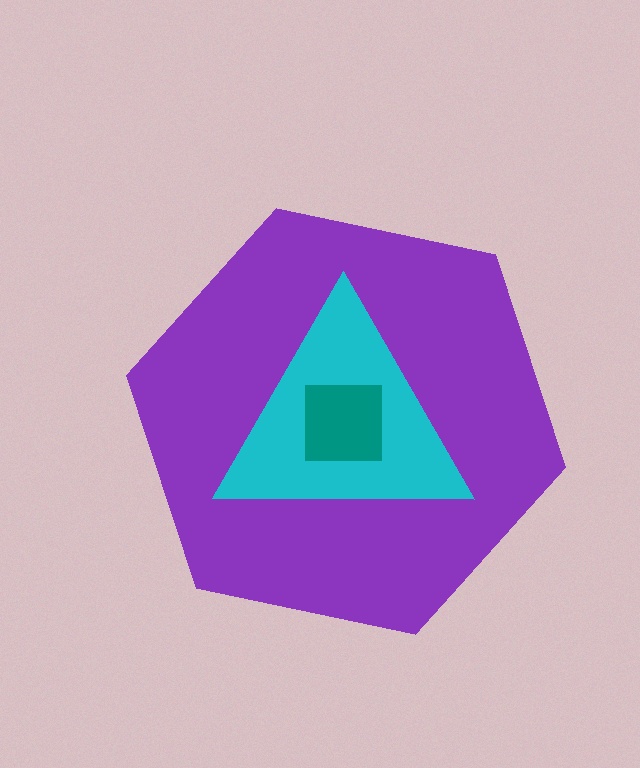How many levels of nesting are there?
3.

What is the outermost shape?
The purple hexagon.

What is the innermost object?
The teal square.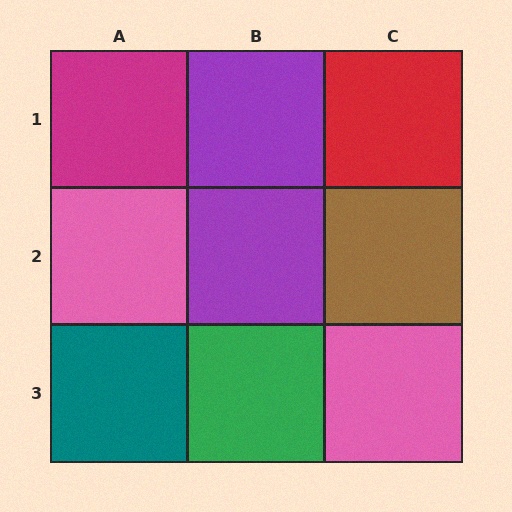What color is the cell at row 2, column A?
Pink.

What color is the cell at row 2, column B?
Purple.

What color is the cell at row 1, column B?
Purple.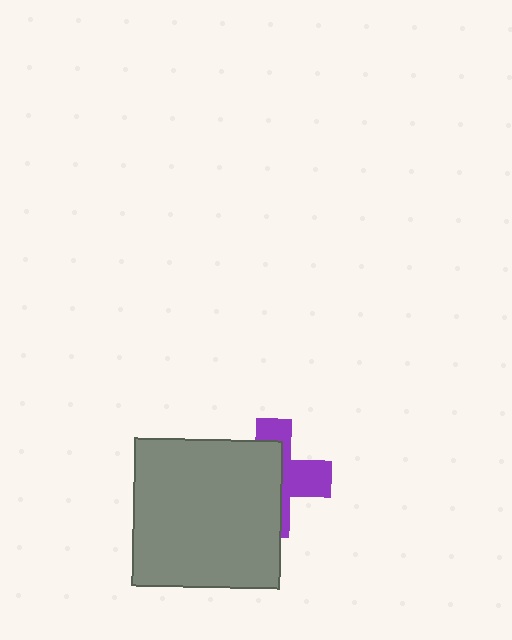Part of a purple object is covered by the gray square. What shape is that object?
It is a cross.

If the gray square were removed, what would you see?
You would see the complete purple cross.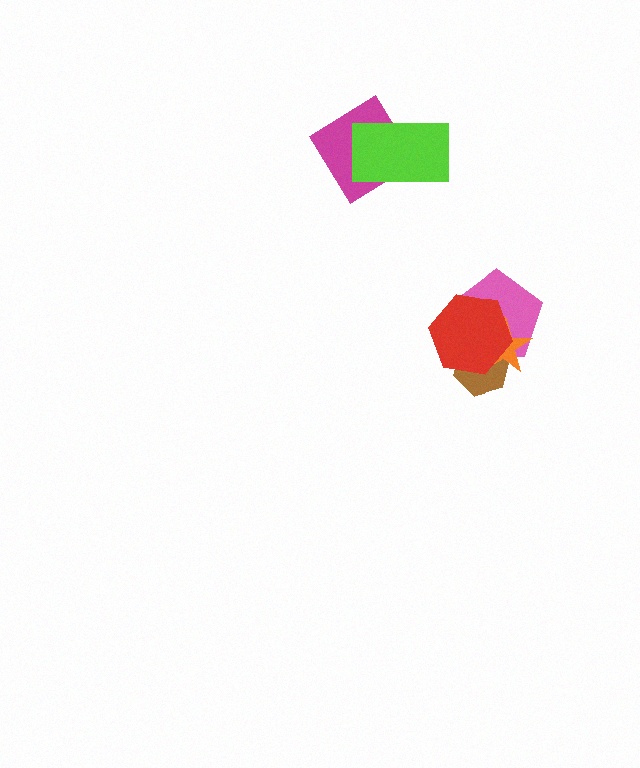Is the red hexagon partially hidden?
No, no other shape covers it.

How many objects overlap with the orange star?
3 objects overlap with the orange star.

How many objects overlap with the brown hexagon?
3 objects overlap with the brown hexagon.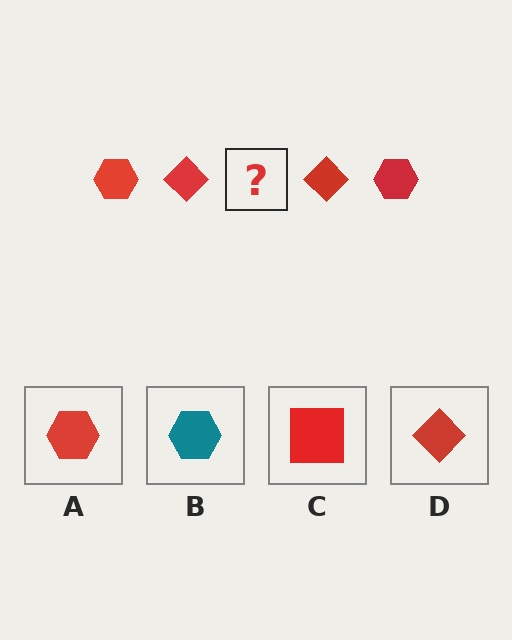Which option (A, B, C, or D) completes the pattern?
A.